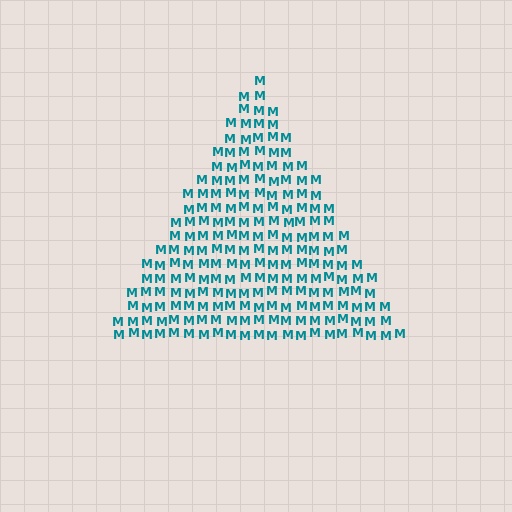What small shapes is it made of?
It is made of small letter M's.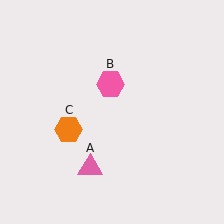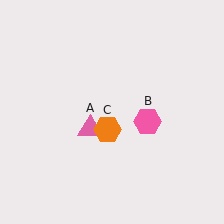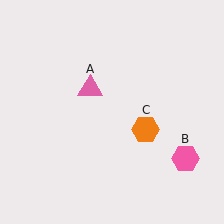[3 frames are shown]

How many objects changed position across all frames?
3 objects changed position: pink triangle (object A), pink hexagon (object B), orange hexagon (object C).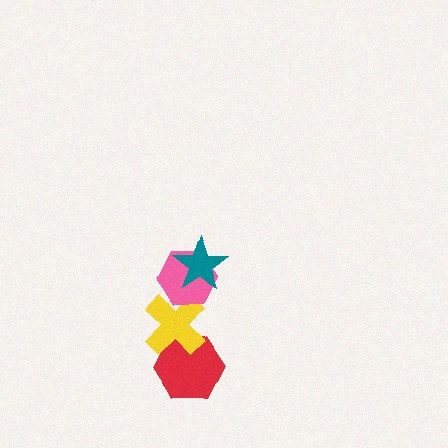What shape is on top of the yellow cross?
The pink hexagon is on top of the yellow cross.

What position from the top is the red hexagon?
The red hexagon is 4th from the top.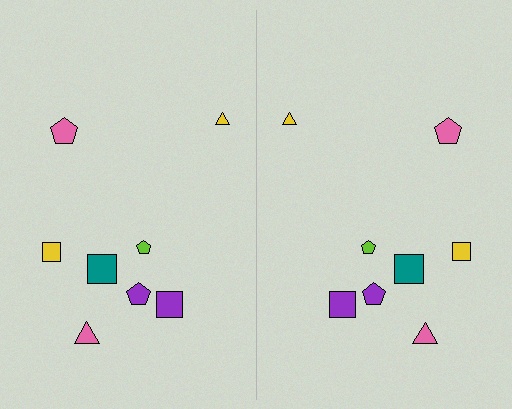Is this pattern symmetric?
Yes, this pattern has bilateral (reflection) symmetry.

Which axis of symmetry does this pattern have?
The pattern has a vertical axis of symmetry running through the center of the image.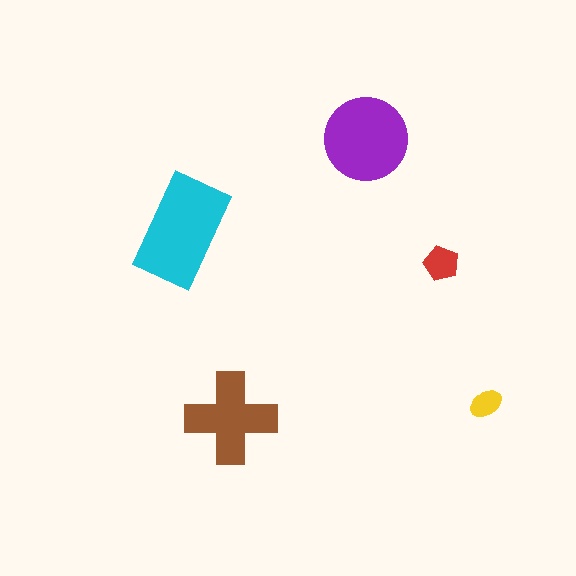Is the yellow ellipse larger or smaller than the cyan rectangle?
Smaller.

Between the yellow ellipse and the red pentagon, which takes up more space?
The red pentagon.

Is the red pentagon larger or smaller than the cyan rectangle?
Smaller.